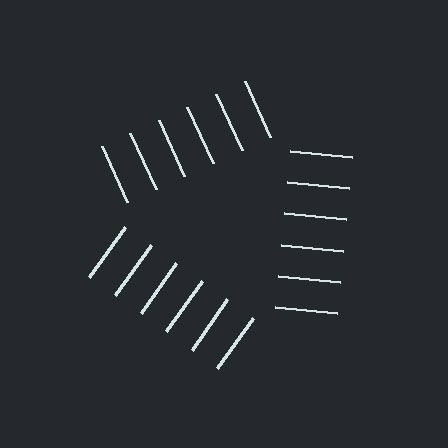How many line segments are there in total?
18 — 6 along each of the 3 edges.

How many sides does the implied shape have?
3 sides — the line-ends trace a triangle.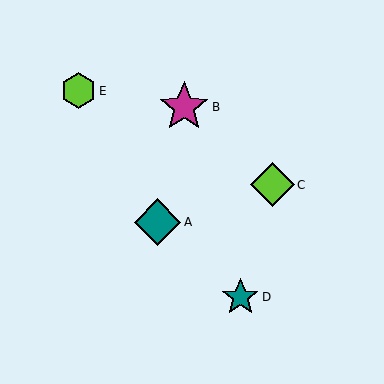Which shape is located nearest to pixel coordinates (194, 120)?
The magenta star (labeled B) at (184, 107) is nearest to that location.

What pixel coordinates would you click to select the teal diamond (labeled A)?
Click at (157, 222) to select the teal diamond A.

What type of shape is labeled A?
Shape A is a teal diamond.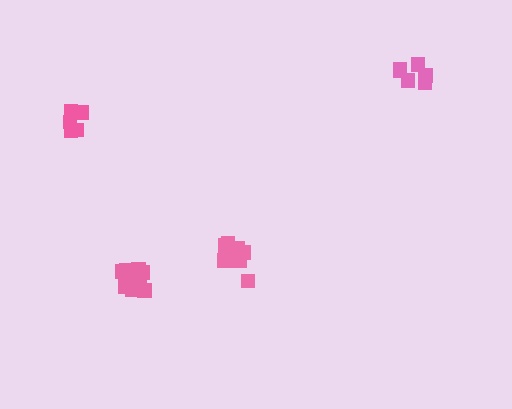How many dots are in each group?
Group 1: 9 dots, Group 2: 6 dots, Group 3: 5 dots, Group 4: 9 dots (29 total).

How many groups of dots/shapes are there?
There are 4 groups.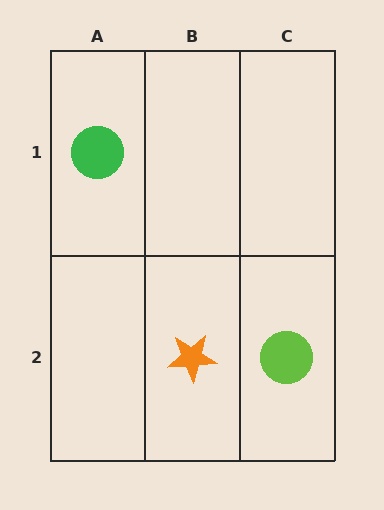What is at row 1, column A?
A green circle.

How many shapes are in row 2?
2 shapes.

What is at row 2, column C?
A lime circle.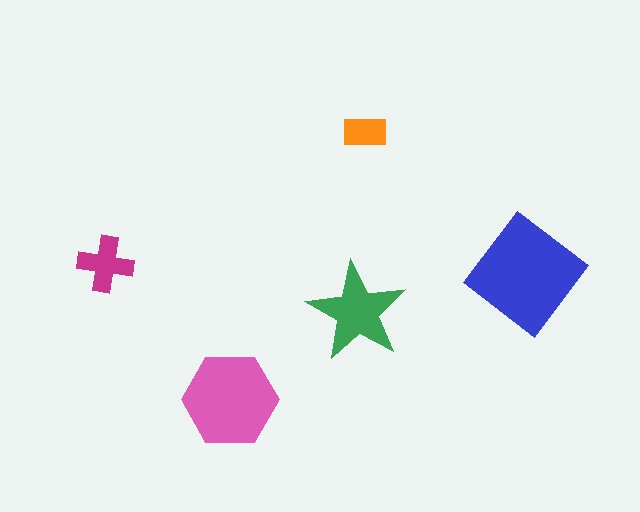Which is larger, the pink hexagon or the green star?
The pink hexagon.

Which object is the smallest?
The orange rectangle.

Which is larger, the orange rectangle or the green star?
The green star.